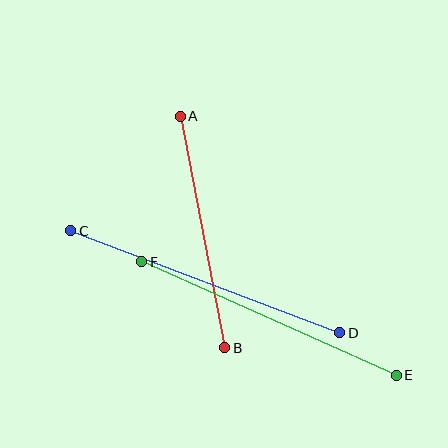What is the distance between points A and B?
The distance is approximately 236 pixels.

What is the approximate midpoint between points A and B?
The midpoint is at approximately (203, 232) pixels.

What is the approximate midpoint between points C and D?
The midpoint is at approximately (205, 282) pixels.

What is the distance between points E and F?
The distance is approximately 279 pixels.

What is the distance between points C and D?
The distance is approximately 288 pixels.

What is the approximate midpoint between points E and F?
The midpoint is at approximately (269, 319) pixels.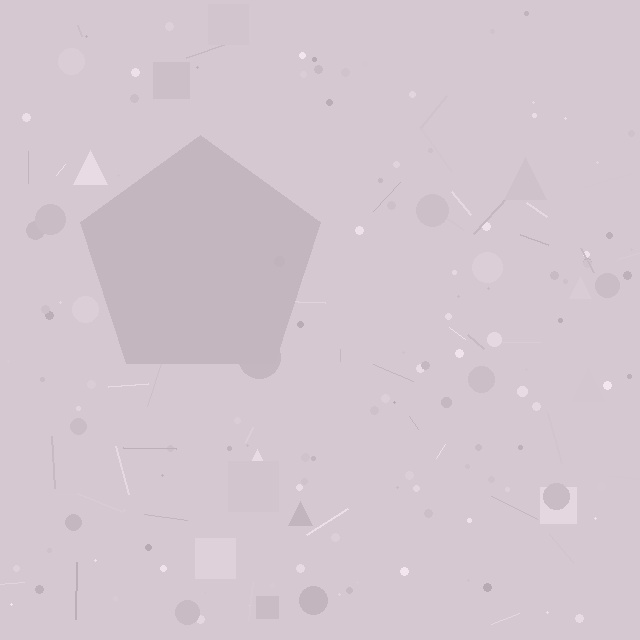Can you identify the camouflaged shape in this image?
The camouflaged shape is a pentagon.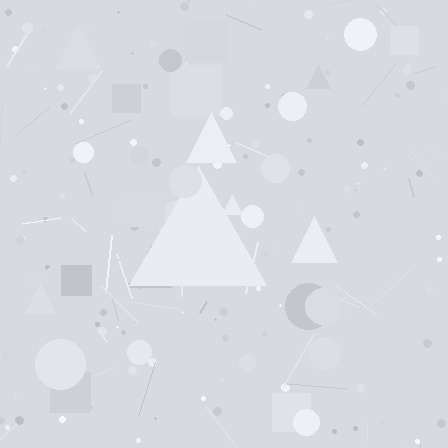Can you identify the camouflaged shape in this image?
The camouflaged shape is a triangle.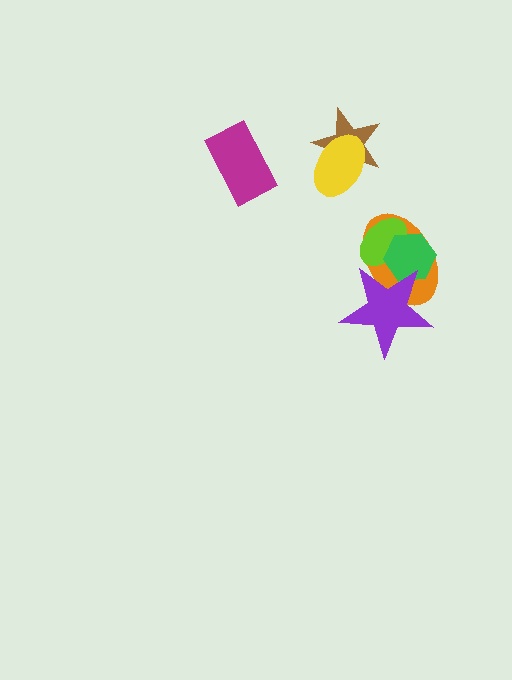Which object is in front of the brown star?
The yellow ellipse is in front of the brown star.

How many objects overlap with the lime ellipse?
3 objects overlap with the lime ellipse.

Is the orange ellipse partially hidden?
Yes, it is partially covered by another shape.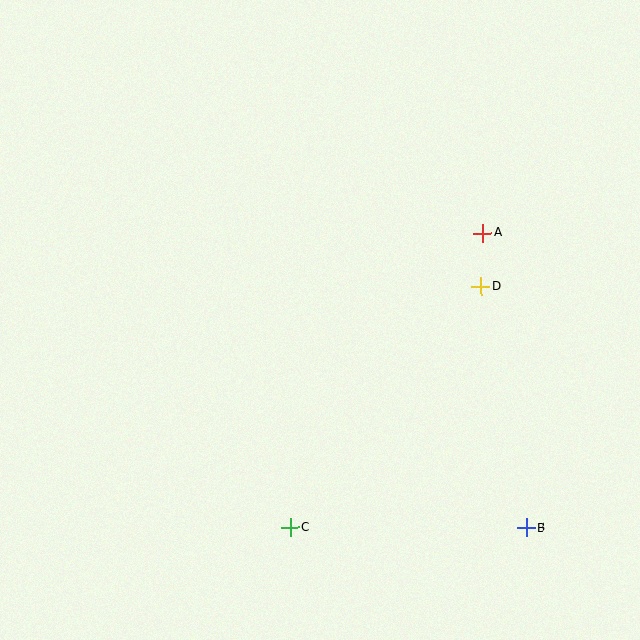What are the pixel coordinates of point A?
Point A is at (483, 233).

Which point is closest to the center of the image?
Point D at (481, 286) is closest to the center.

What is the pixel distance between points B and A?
The distance between B and A is 298 pixels.